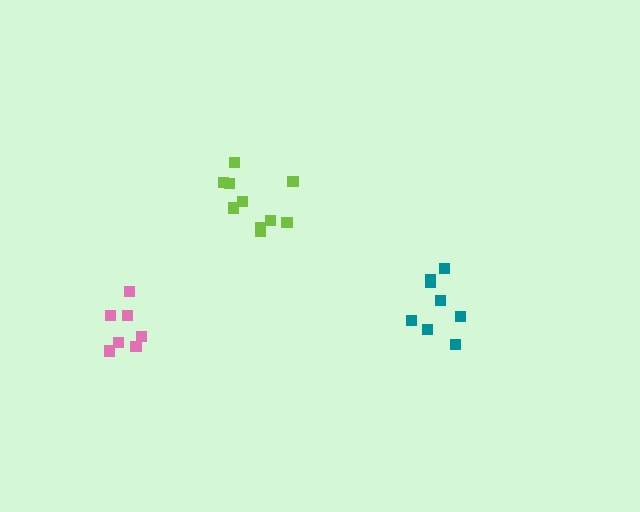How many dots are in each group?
Group 1: 7 dots, Group 2: 8 dots, Group 3: 10 dots (25 total).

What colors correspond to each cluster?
The clusters are colored: pink, teal, lime.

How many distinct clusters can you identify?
There are 3 distinct clusters.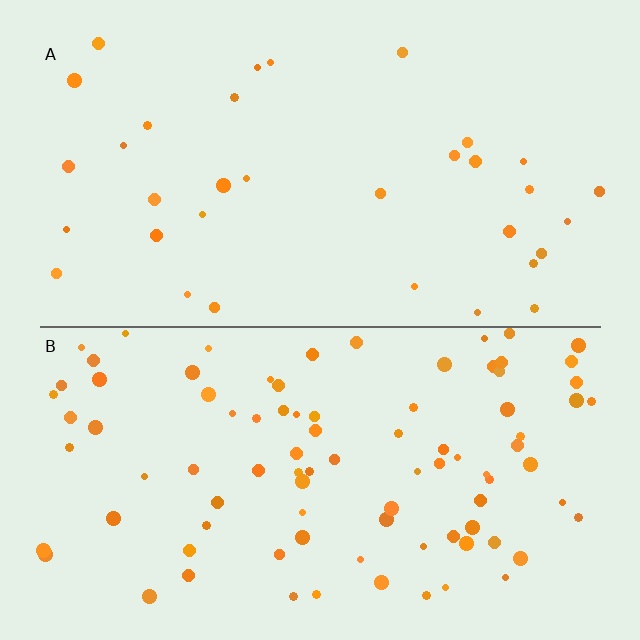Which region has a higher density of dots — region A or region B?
B (the bottom).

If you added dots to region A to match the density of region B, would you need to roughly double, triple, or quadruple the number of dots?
Approximately triple.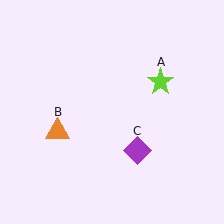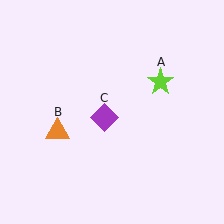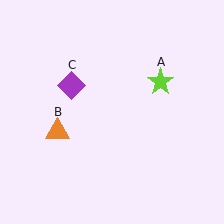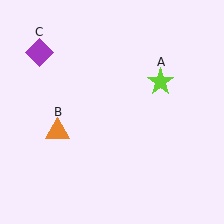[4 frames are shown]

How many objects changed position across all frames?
1 object changed position: purple diamond (object C).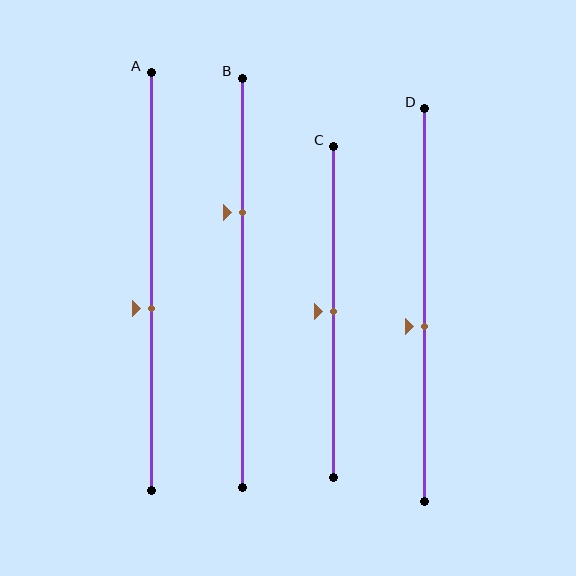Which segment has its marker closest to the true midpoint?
Segment C has its marker closest to the true midpoint.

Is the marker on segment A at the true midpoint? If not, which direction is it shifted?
No, the marker on segment A is shifted downward by about 7% of the segment length.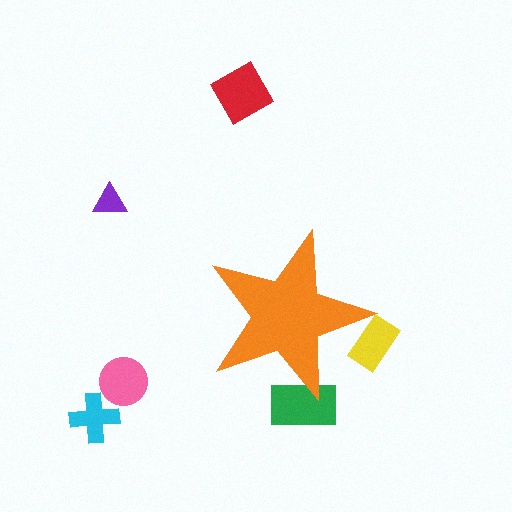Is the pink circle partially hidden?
No, the pink circle is fully visible.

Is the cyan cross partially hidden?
No, the cyan cross is fully visible.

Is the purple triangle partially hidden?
No, the purple triangle is fully visible.